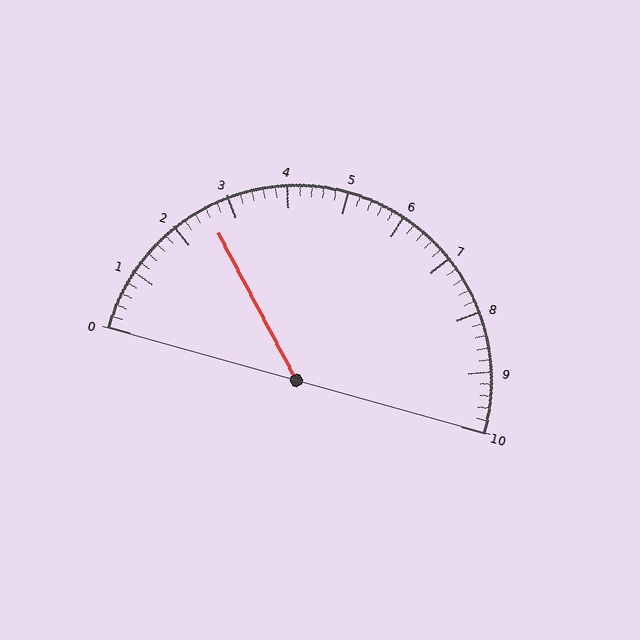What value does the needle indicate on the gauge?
The needle indicates approximately 2.6.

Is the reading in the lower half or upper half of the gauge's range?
The reading is in the lower half of the range (0 to 10).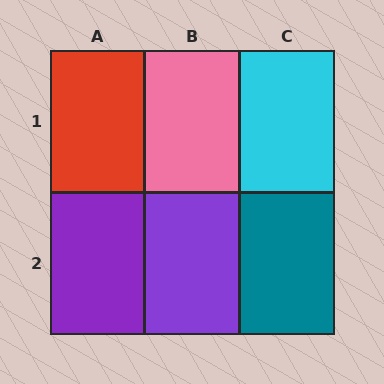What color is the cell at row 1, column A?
Red.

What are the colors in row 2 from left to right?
Purple, purple, teal.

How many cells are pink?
1 cell is pink.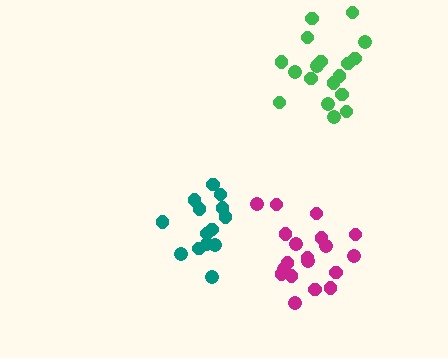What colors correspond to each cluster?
The clusters are colored: teal, magenta, green.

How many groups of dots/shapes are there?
There are 3 groups.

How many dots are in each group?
Group 1: 14 dots, Group 2: 19 dots, Group 3: 18 dots (51 total).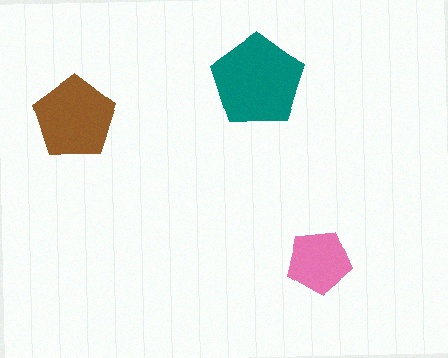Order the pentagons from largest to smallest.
the teal one, the brown one, the pink one.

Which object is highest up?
The teal pentagon is topmost.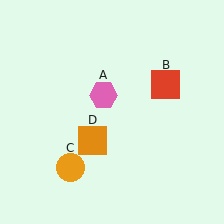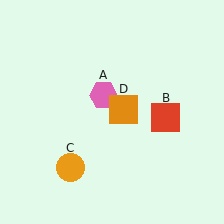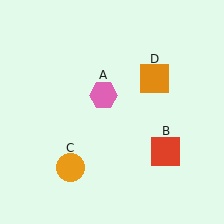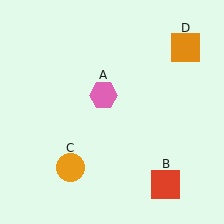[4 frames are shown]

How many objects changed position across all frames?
2 objects changed position: red square (object B), orange square (object D).